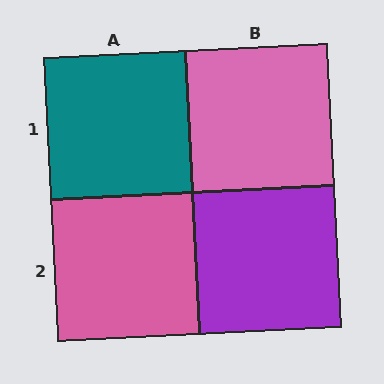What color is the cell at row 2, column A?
Pink.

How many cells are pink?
2 cells are pink.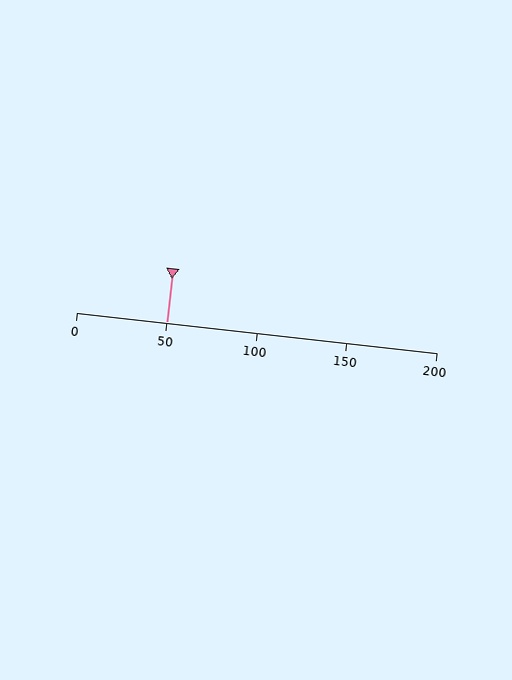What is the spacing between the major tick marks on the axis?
The major ticks are spaced 50 apart.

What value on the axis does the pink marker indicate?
The marker indicates approximately 50.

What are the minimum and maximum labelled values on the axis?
The axis runs from 0 to 200.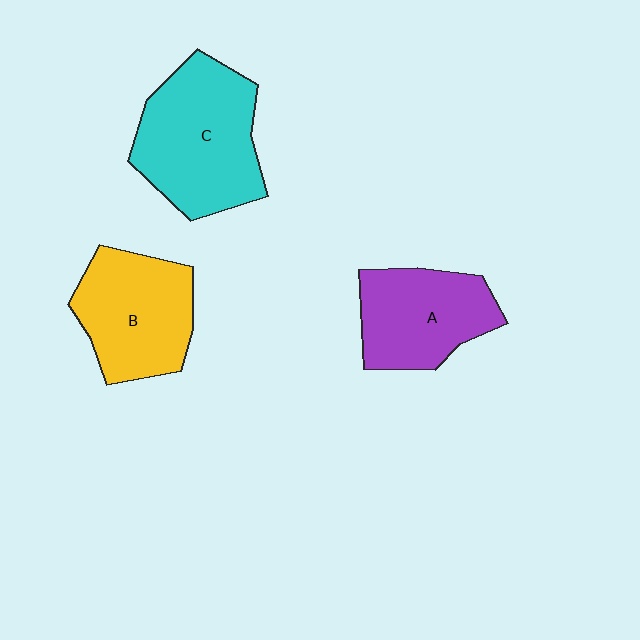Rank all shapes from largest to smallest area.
From largest to smallest: C (cyan), B (yellow), A (purple).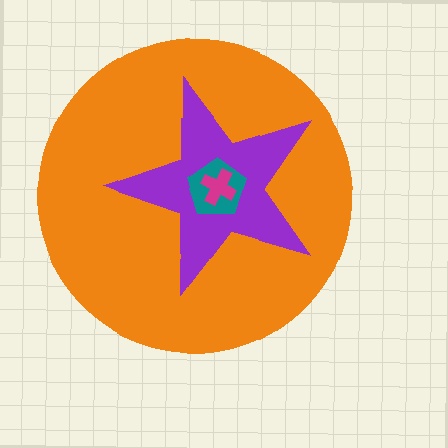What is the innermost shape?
The magenta cross.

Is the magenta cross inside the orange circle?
Yes.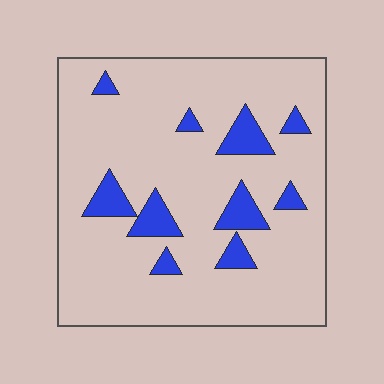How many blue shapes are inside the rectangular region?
10.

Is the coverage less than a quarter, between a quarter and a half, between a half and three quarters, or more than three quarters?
Less than a quarter.